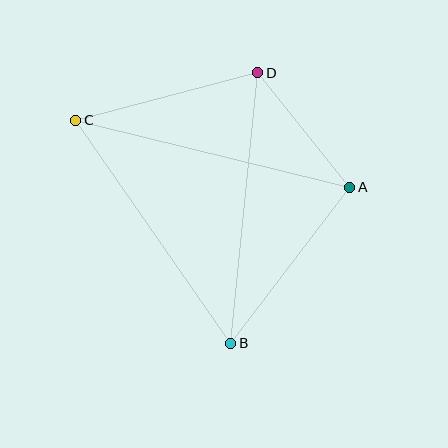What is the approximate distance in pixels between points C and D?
The distance between C and D is approximately 188 pixels.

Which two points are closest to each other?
Points A and D are closest to each other.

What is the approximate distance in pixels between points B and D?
The distance between B and D is approximately 272 pixels.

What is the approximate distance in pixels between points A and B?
The distance between A and B is approximately 196 pixels.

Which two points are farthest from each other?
Points A and C are farthest from each other.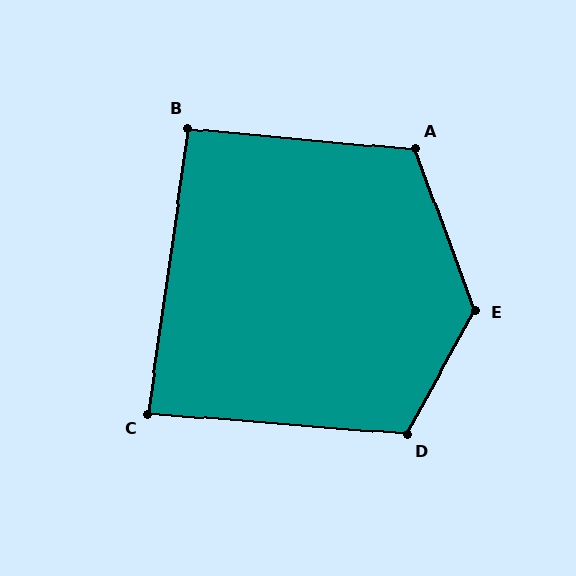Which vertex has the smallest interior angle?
C, at approximately 86 degrees.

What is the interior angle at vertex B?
Approximately 93 degrees (approximately right).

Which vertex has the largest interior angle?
E, at approximately 131 degrees.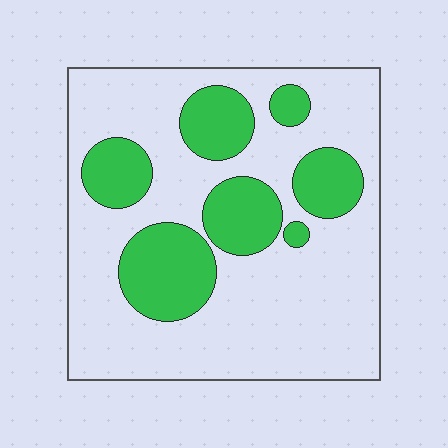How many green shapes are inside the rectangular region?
7.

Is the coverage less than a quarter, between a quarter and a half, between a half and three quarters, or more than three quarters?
Between a quarter and a half.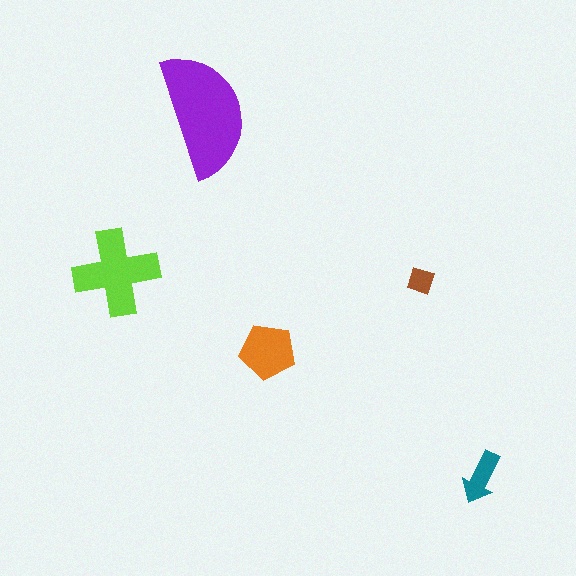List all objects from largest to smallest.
The purple semicircle, the lime cross, the orange pentagon, the teal arrow, the brown diamond.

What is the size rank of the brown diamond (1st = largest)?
5th.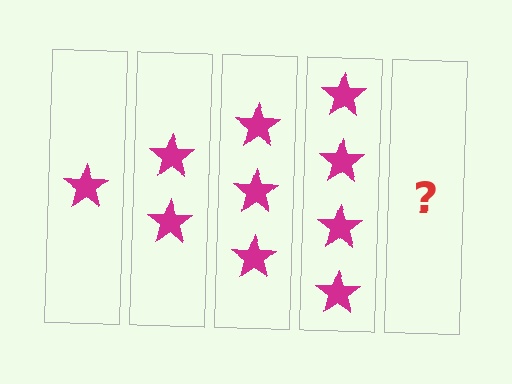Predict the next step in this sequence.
The next step is 5 stars.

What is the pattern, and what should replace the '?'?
The pattern is that each step adds one more star. The '?' should be 5 stars.